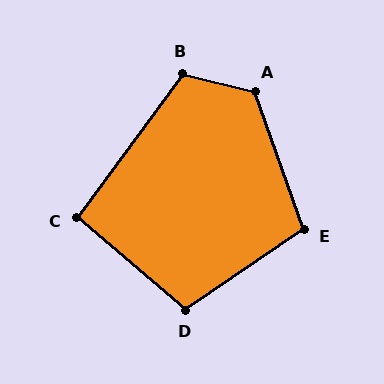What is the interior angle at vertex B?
Approximately 113 degrees (obtuse).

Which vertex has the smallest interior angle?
C, at approximately 94 degrees.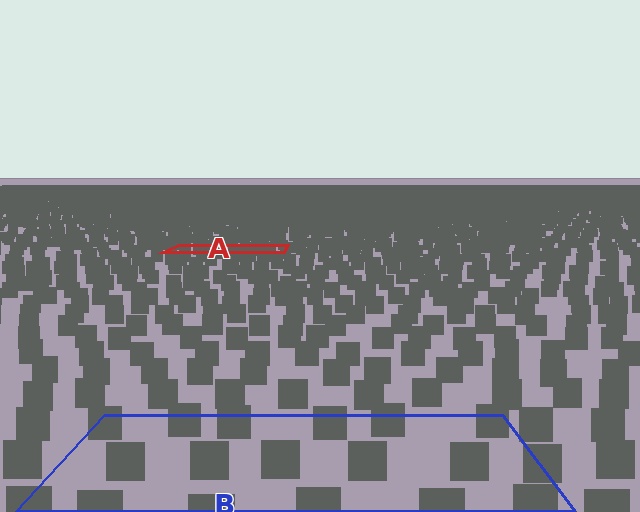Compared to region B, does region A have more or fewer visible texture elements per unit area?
Region A has more texture elements per unit area — they are packed more densely because it is farther away.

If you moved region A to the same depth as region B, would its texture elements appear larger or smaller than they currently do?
They would appear larger. At a closer depth, the same texture elements are projected at a bigger on-screen size.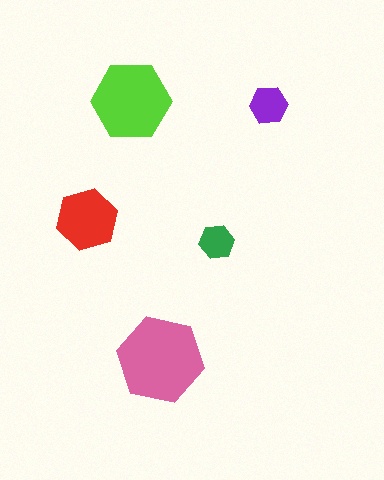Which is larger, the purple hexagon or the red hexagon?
The red one.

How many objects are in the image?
There are 5 objects in the image.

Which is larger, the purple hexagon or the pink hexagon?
The pink one.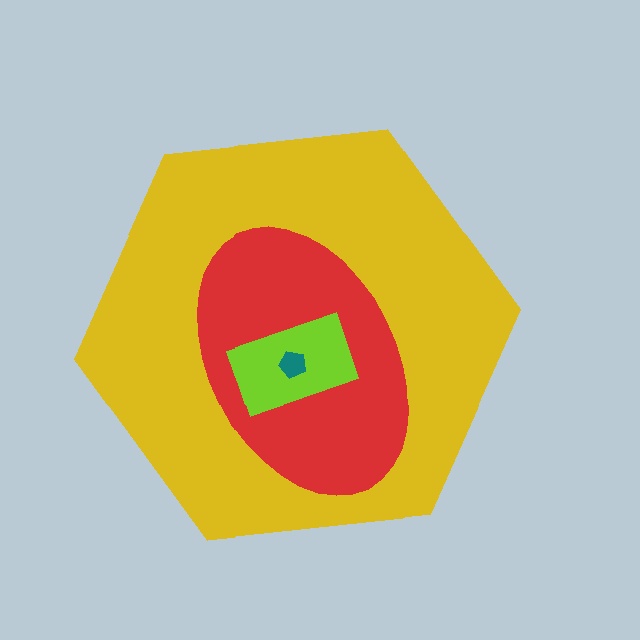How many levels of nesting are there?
4.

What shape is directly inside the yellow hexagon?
The red ellipse.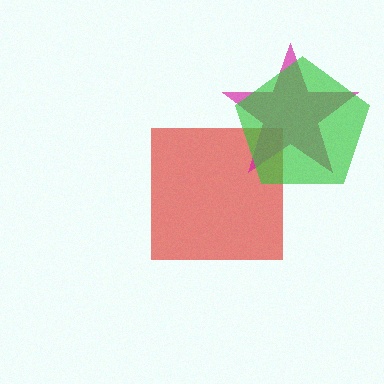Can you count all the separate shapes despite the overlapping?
Yes, there are 3 separate shapes.